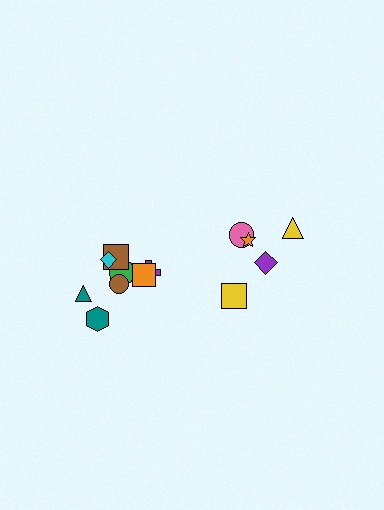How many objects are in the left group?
There are 8 objects.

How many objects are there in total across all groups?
There are 13 objects.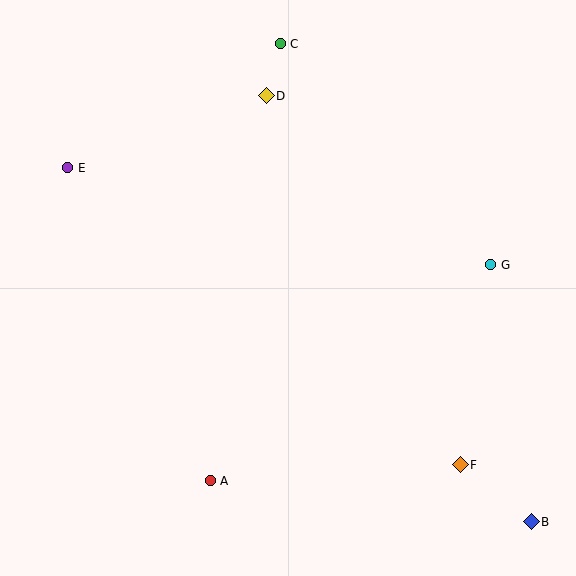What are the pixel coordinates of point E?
Point E is at (68, 168).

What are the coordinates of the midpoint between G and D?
The midpoint between G and D is at (379, 180).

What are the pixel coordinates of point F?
Point F is at (460, 465).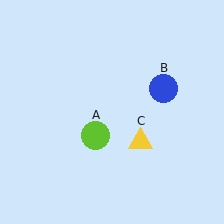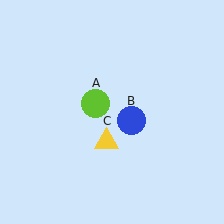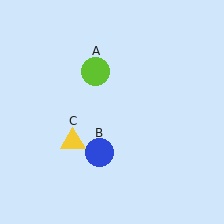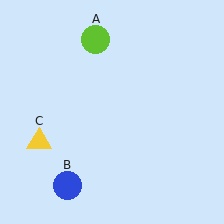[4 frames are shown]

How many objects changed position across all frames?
3 objects changed position: lime circle (object A), blue circle (object B), yellow triangle (object C).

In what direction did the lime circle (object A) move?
The lime circle (object A) moved up.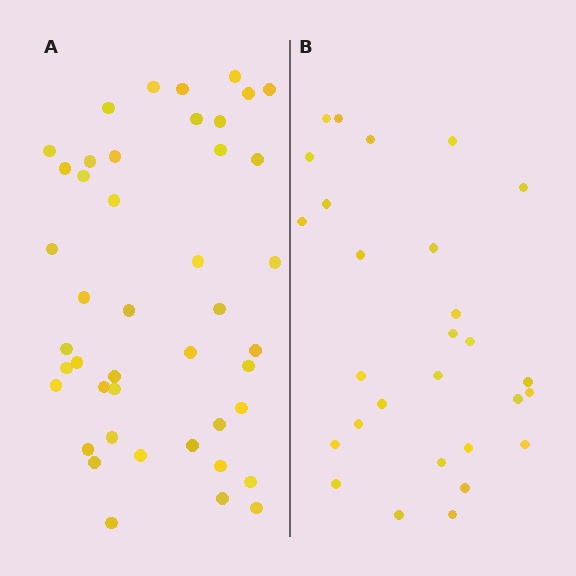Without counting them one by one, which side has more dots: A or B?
Region A (the left region) has more dots.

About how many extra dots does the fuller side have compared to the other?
Region A has approximately 15 more dots than region B.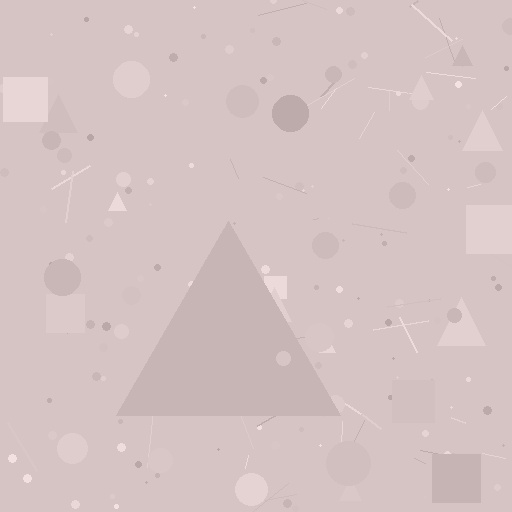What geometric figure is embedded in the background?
A triangle is embedded in the background.